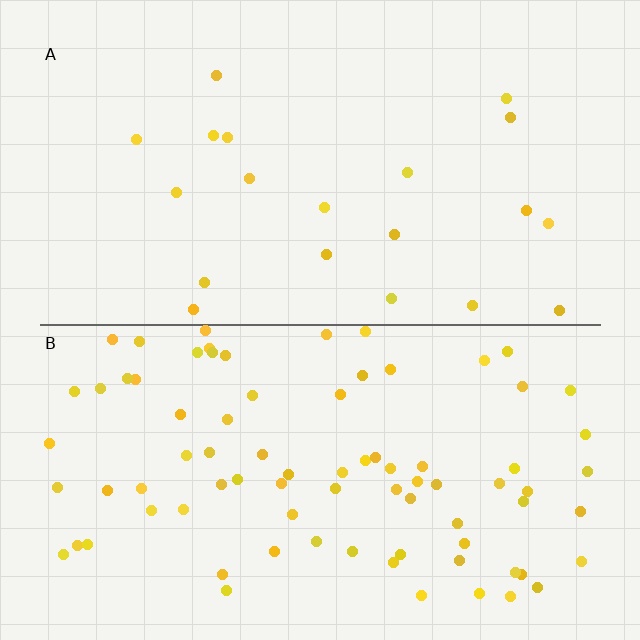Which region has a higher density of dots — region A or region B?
B (the bottom).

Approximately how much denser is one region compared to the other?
Approximately 4.0× — region B over region A.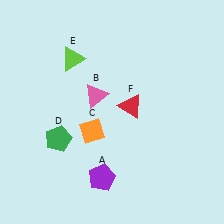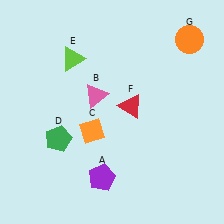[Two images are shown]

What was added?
An orange circle (G) was added in Image 2.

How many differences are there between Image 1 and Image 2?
There is 1 difference between the two images.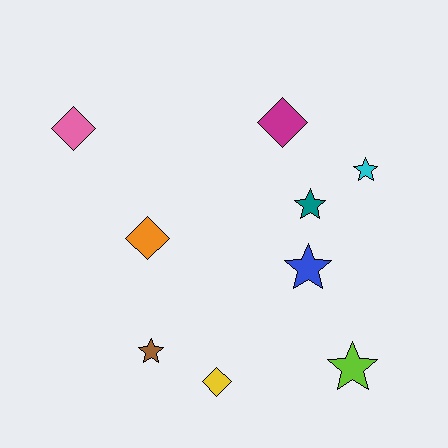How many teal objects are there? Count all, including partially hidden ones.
There is 1 teal object.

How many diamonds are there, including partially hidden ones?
There are 4 diamonds.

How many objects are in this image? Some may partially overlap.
There are 9 objects.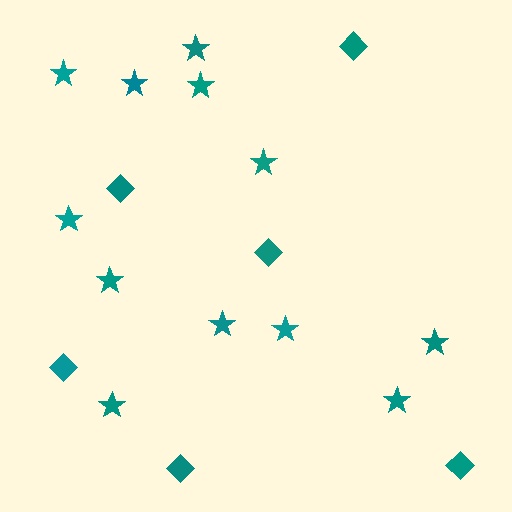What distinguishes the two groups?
There are 2 groups: one group of stars (12) and one group of diamonds (6).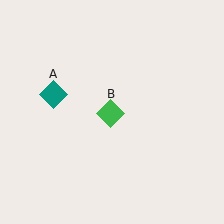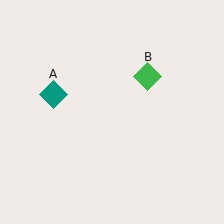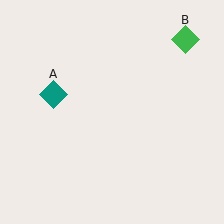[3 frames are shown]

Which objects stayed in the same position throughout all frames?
Teal diamond (object A) remained stationary.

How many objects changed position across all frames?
1 object changed position: green diamond (object B).